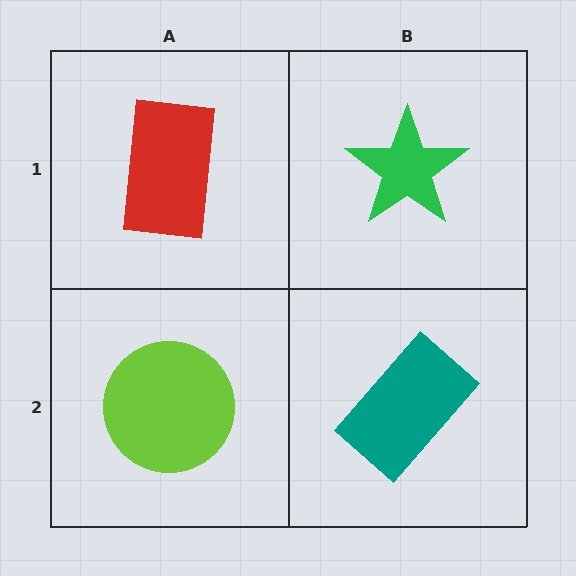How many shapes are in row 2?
2 shapes.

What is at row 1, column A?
A red rectangle.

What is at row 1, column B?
A green star.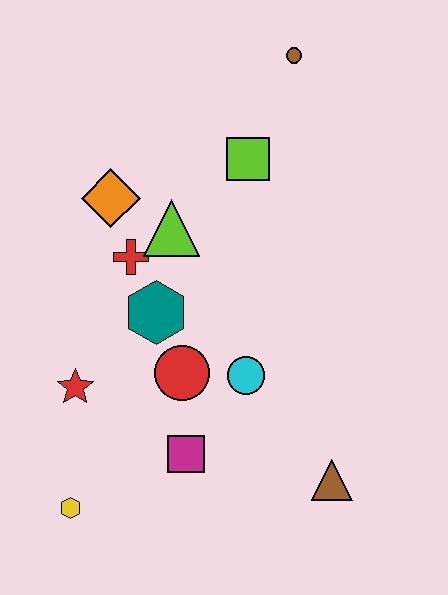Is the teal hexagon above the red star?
Yes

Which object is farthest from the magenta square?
The brown circle is farthest from the magenta square.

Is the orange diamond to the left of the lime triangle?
Yes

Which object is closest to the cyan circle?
The red circle is closest to the cyan circle.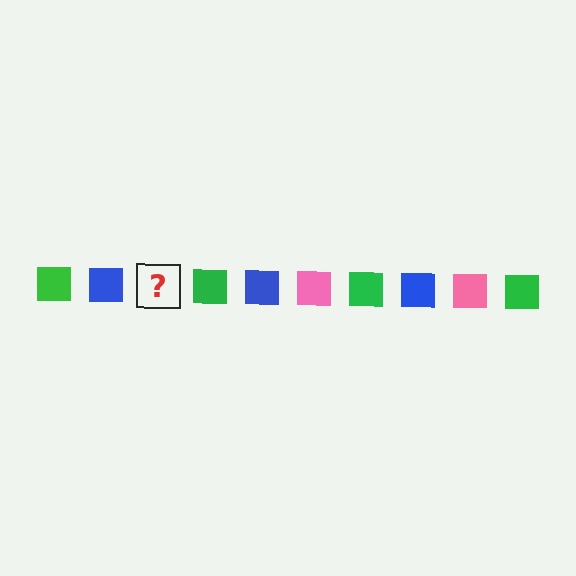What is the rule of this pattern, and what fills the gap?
The rule is that the pattern cycles through green, blue, pink squares. The gap should be filled with a pink square.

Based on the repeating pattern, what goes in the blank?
The blank should be a pink square.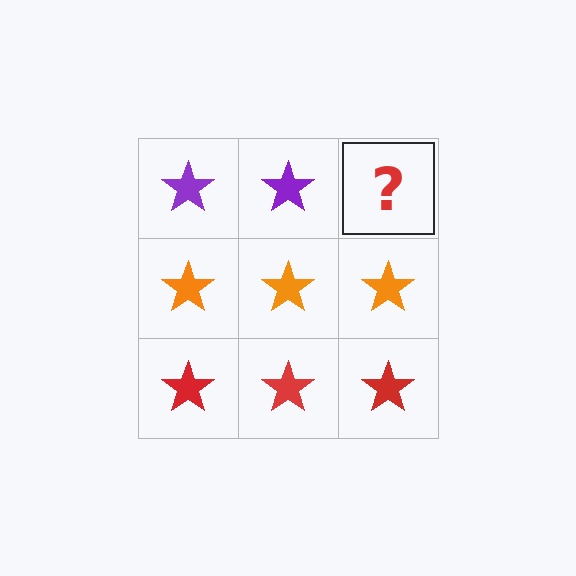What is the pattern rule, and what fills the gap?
The rule is that each row has a consistent color. The gap should be filled with a purple star.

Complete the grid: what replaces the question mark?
The question mark should be replaced with a purple star.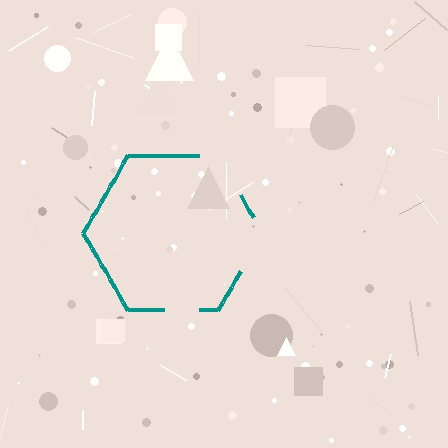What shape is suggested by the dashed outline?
The dashed outline suggests a hexagon.